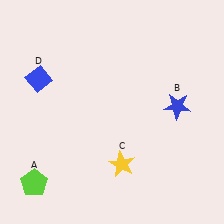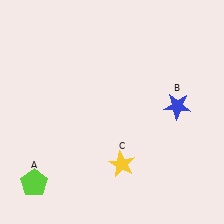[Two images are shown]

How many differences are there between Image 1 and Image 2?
There is 1 difference between the two images.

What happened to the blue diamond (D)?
The blue diamond (D) was removed in Image 2. It was in the top-left area of Image 1.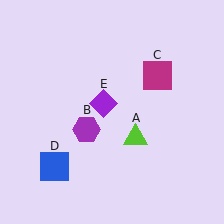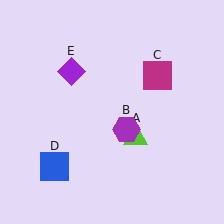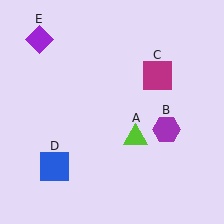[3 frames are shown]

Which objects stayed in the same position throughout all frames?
Lime triangle (object A) and magenta square (object C) and blue square (object D) remained stationary.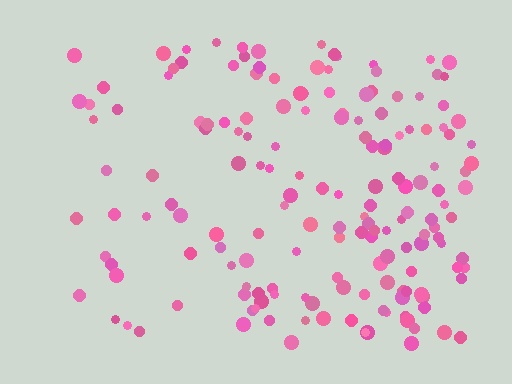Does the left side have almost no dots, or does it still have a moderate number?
Still a moderate number, just noticeably fewer than the right.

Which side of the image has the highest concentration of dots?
The right.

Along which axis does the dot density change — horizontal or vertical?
Horizontal.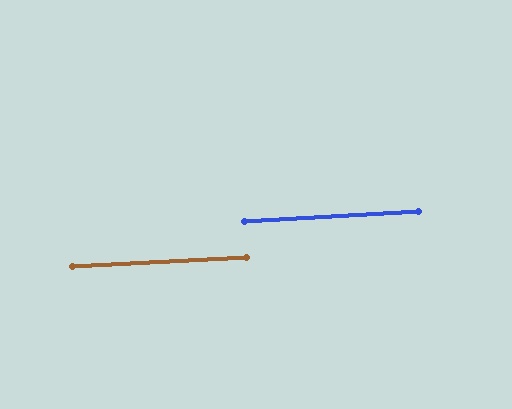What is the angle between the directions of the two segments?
Approximately 1 degree.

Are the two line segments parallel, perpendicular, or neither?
Parallel — their directions differ by only 0.6°.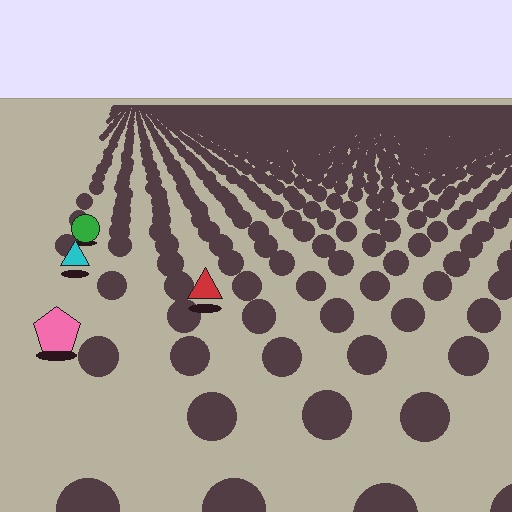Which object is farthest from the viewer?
The green circle is farthest from the viewer. It appears smaller and the ground texture around it is denser.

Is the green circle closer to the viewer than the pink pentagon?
No. The pink pentagon is closer — you can tell from the texture gradient: the ground texture is coarser near it.